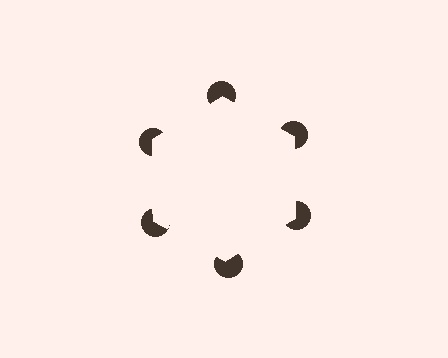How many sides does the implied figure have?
6 sides.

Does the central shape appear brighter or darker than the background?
It typically appears slightly brighter than the background, even though no actual brightness change is drawn.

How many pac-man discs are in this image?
There are 6 — one at each vertex of the illusory hexagon.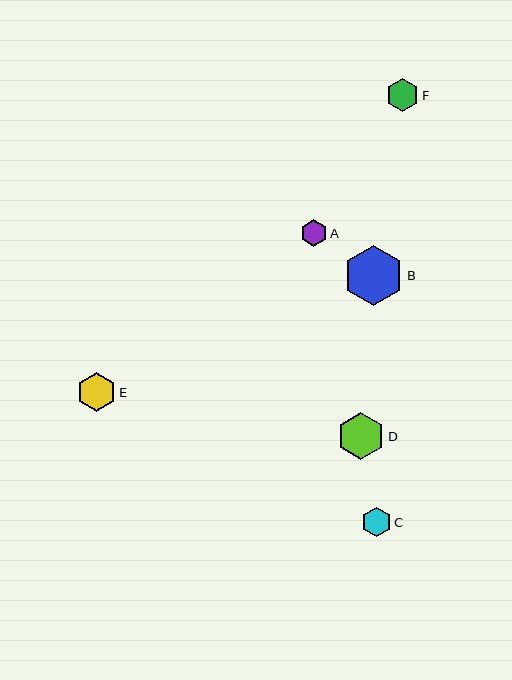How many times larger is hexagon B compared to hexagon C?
Hexagon B is approximately 2.1 times the size of hexagon C.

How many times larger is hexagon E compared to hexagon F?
Hexagon E is approximately 1.2 times the size of hexagon F.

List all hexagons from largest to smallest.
From largest to smallest: B, D, E, F, C, A.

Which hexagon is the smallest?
Hexagon A is the smallest with a size of approximately 27 pixels.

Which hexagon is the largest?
Hexagon B is the largest with a size of approximately 60 pixels.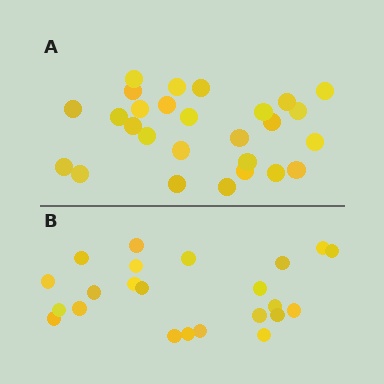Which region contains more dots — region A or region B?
Region A (the top region) has more dots.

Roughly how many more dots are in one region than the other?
Region A has about 4 more dots than region B.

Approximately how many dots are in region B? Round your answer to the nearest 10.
About 20 dots. (The exact count is 23, which rounds to 20.)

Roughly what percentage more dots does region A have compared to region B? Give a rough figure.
About 15% more.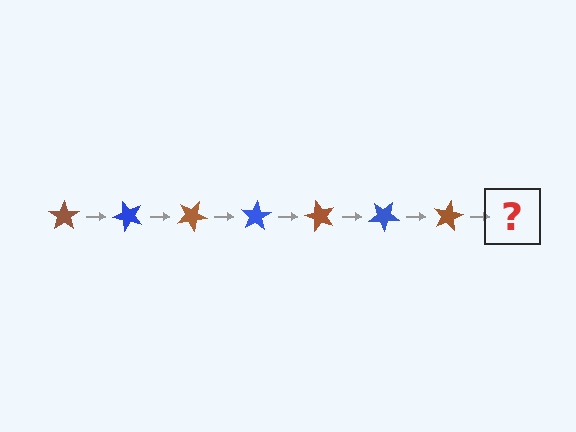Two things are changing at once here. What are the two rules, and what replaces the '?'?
The two rules are that it rotates 50 degrees each step and the color cycles through brown and blue. The '?' should be a blue star, rotated 350 degrees from the start.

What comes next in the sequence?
The next element should be a blue star, rotated 350 degrees from the start.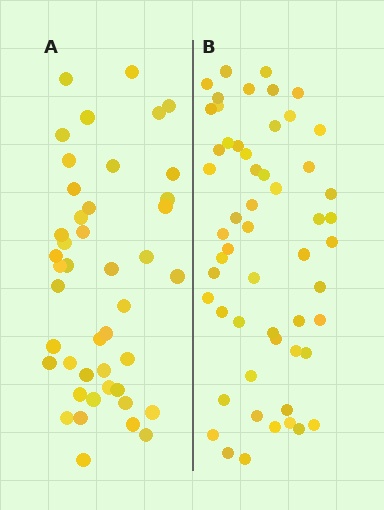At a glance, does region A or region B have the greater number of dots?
Region B (the right region) has more dots.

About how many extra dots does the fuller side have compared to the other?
Region B has roughly 12 or so more dots than region A.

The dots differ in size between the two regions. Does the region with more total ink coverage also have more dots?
No. Region A has more total ink coverage because its dots are larger, but region B actually contains more individual dots. Total area can be misleading — the number of items is what matters here.